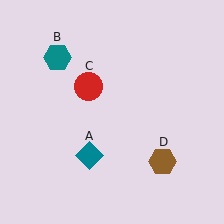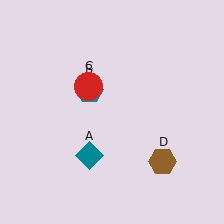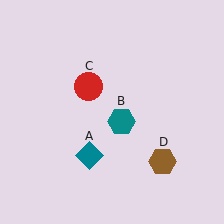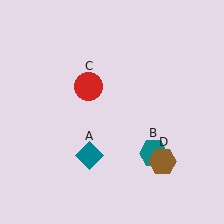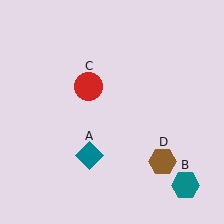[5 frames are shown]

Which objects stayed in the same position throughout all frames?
Teal diamond (object A) and red circle (object C) and brown hexagon (object D) remained stationary.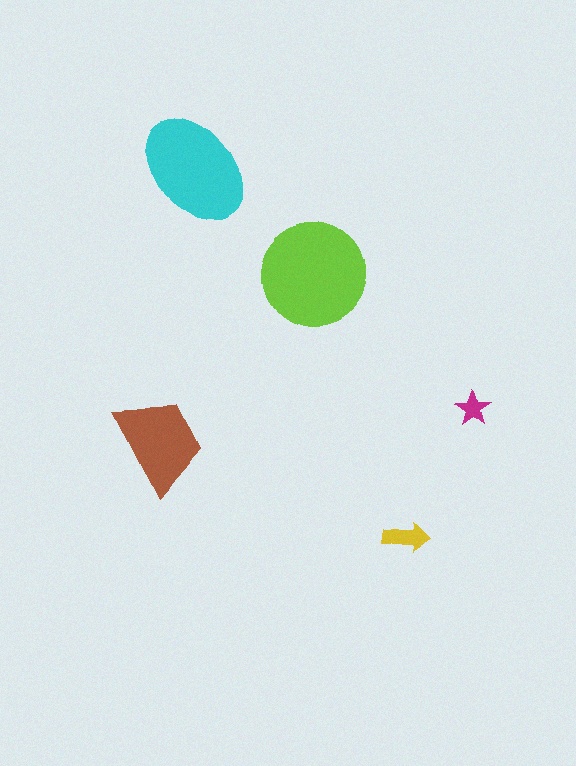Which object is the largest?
The lime circle.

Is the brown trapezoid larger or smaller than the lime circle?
Smaller.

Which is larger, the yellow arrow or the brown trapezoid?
The brown trapezoid.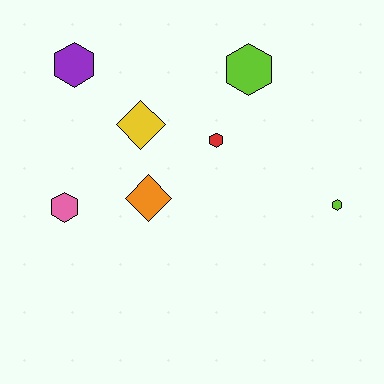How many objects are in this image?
There are 7 objects.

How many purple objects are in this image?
There is 1 purple object.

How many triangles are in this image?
There are no triangles.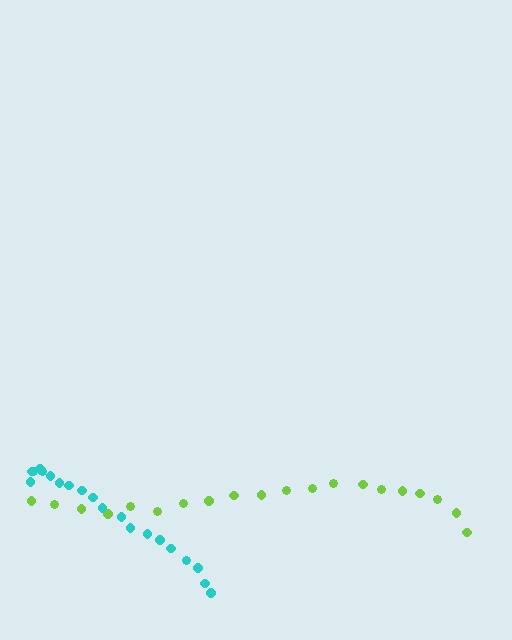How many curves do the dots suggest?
There are 2 distinct paths.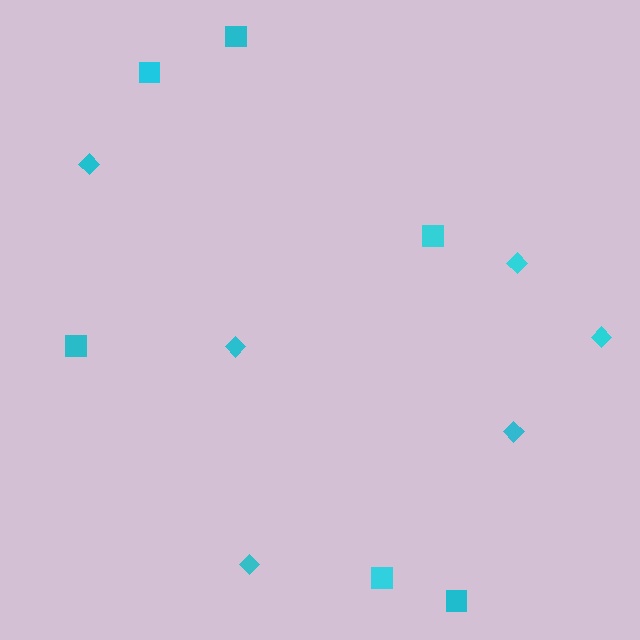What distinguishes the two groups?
There are 2 groups: one group of diamonds (6) and one group of squares (6).